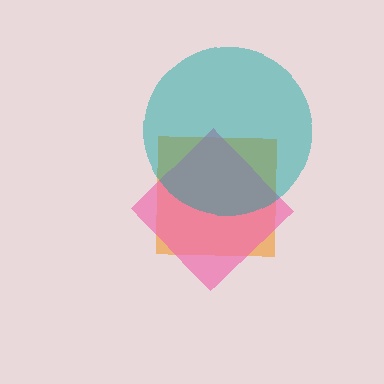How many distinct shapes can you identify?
There are 3 distinct shapes: an orange square, a pink diamond, a teal circle.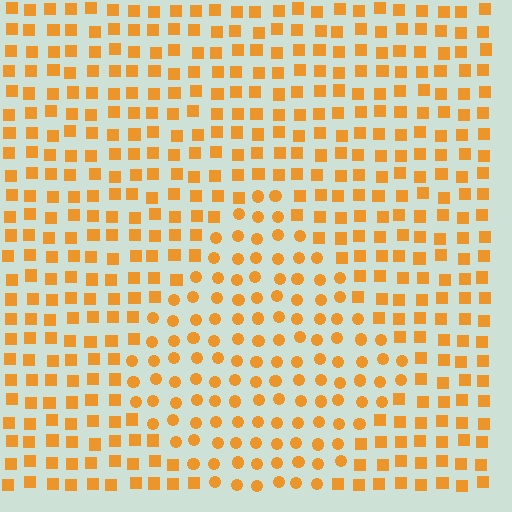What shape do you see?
I see a diamond.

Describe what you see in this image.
The image is filled with small orange elements arranged in a uniform grid. A diamond-shaped region contains circles, while the surrounding area contains squares. The boundary is defined purely by the change in element shape.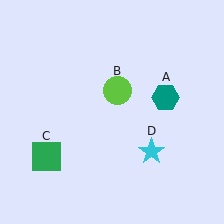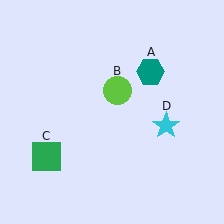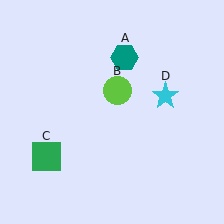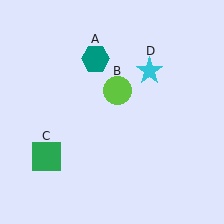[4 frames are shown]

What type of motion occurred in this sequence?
The teal hexagon (object A), cyan star (object D) rotated counterclockwise around the center of the scene.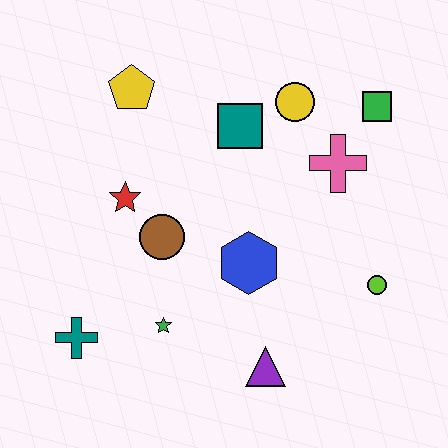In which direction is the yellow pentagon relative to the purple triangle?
The yellow pentagon is above the purple triangle.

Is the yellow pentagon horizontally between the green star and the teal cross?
Yes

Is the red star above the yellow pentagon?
No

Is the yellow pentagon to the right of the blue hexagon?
No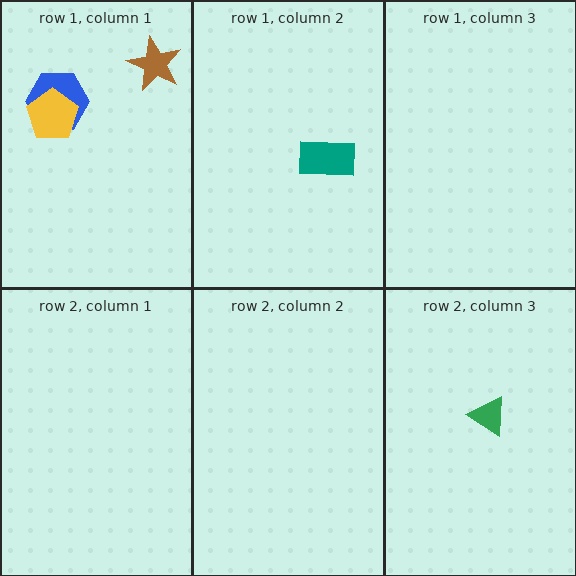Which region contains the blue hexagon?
The row 1, column 1 region.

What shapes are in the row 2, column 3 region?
The green triangle.